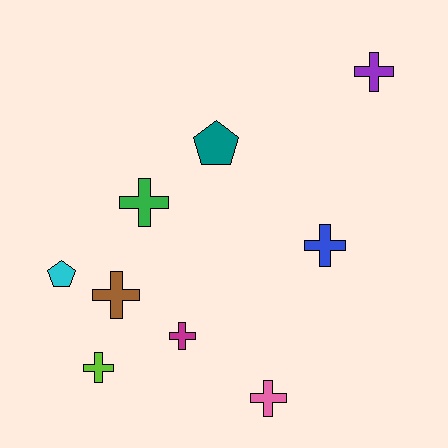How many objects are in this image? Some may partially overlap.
There are 9 objects.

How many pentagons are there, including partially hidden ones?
There are 2 pentagons.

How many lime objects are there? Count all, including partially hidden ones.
There is 1 lime object.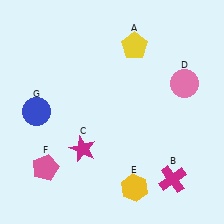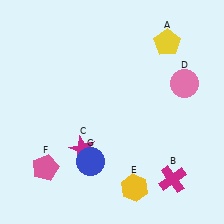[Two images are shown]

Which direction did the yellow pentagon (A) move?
The yellow pentagon (A) moved right.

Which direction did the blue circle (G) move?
The blue circle (G) moved right.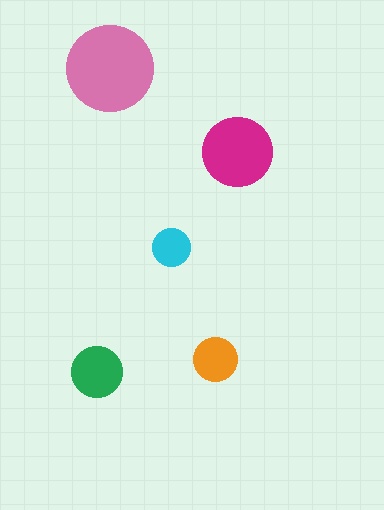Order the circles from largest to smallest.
the pink one, the magenta one, the green one, the orange one, the cyan one.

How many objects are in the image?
There are 5 objects in the image.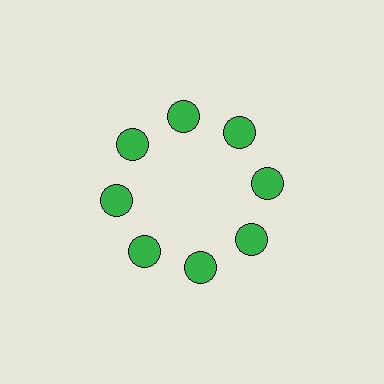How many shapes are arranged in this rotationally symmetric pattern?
There are 8 shapes, arranged in 8 groups of 1.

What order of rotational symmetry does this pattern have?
This pattern has 8-fold rotational symmetry.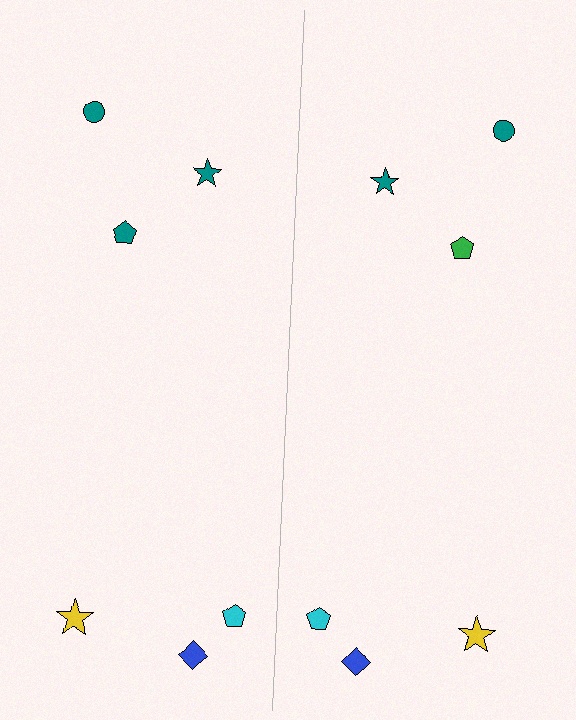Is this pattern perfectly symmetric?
No, the pattern is not perfectly symmetric. The green pentagon on the right side breaks the symmetry — its mirror counterpart is teal.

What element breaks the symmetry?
The green pentagon on the right side breaks the symmetry — its mirror counterpart is teal.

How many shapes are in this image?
There are 12 shapes in this image.